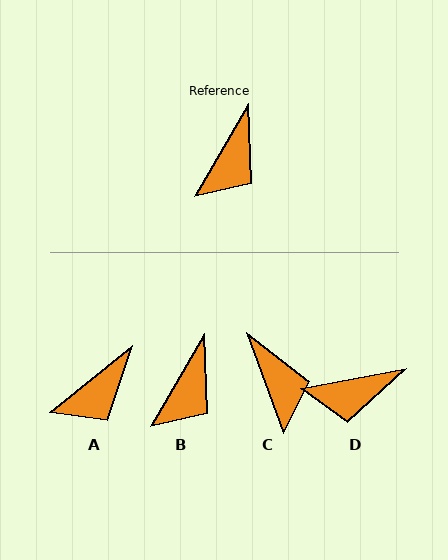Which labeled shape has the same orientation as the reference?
B.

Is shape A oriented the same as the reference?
No, it is off by about 21 degrees.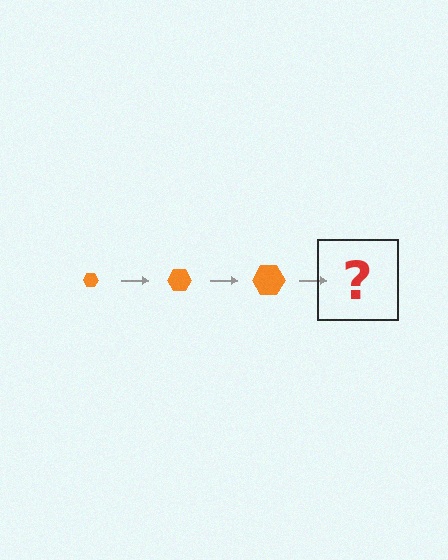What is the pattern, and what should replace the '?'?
The pattern is that the hexagon gets progressively larger each step. The '?' should be an orange hexagon, larger than the previous one.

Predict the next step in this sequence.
The next step is an orange hexagon, larger than the previous one.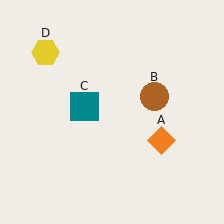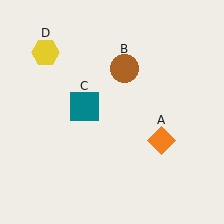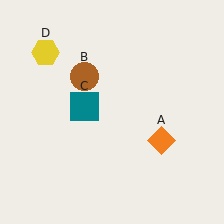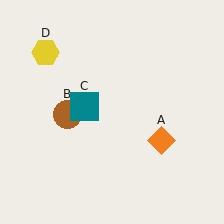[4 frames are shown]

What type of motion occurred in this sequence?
The brown circle (object B) rotated counterclockwise around the center of the scene.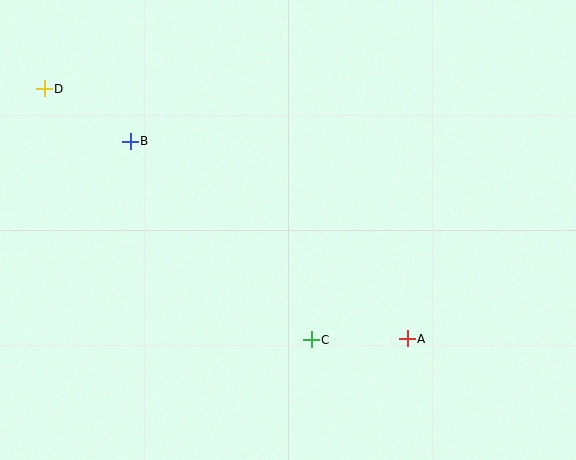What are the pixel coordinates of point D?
Point D is at (44, 89).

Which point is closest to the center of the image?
Point C at (311, 340) is closest to the center.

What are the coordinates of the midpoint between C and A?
The midpoint between C and A is at (359, 339).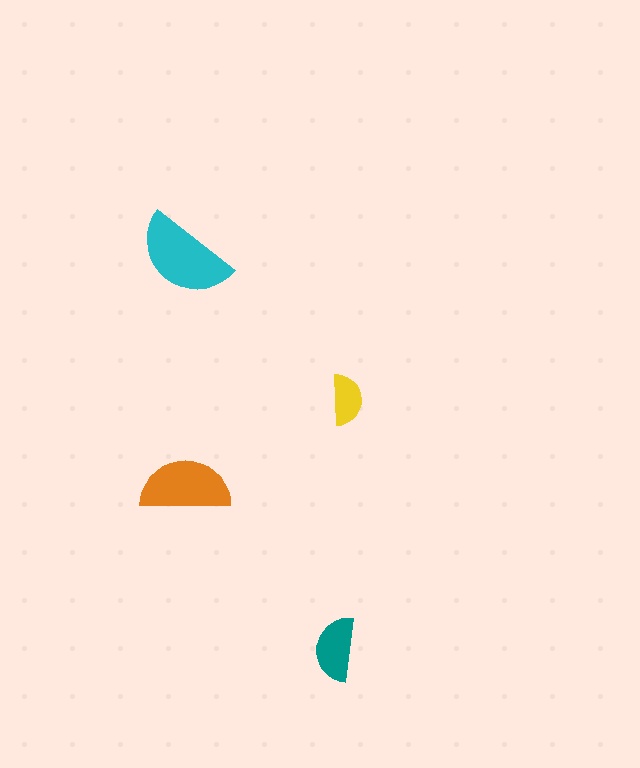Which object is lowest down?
The teal semicircle is bottommost.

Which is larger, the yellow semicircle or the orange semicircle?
The orange one.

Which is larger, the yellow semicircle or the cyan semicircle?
The cyan one.